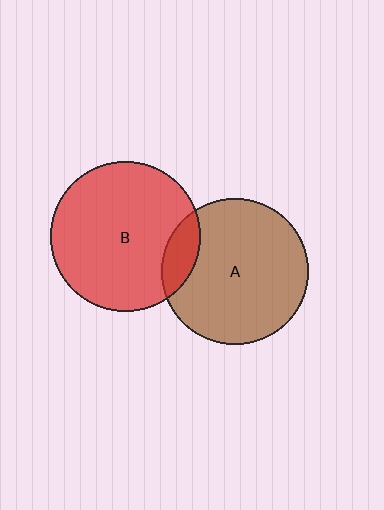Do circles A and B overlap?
Yes.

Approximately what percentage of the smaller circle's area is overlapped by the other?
Approximately 15%.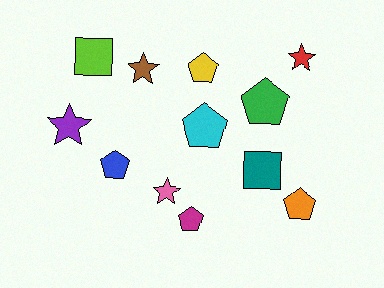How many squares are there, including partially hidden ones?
There are 2 squares.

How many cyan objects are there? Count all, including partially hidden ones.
There is 1 cyan object.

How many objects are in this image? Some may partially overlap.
There are 12 objects.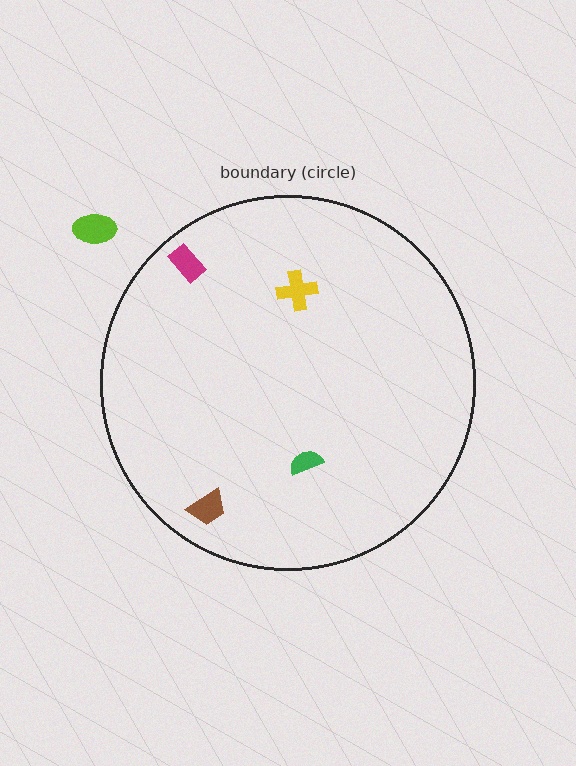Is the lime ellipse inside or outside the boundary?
Outside.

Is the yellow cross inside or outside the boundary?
Inside.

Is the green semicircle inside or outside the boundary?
Inside.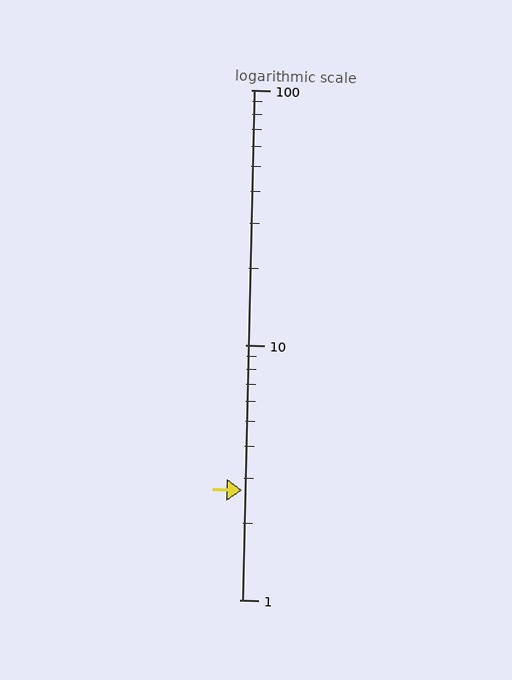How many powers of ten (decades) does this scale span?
The scale spans 2 decades, from 1 to 100.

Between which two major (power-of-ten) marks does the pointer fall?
The pointer is between 1 and 10.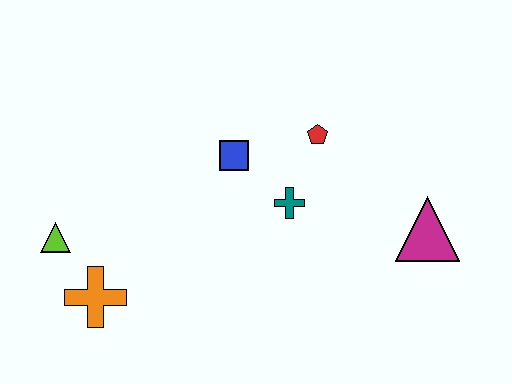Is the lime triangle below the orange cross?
No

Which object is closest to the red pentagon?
The teal cross is closest to the red pentagon.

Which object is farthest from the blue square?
The magenta triangle is farthest from the blue square.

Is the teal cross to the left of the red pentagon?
Yes